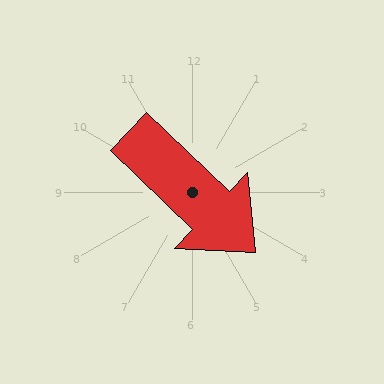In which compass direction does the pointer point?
Southeast.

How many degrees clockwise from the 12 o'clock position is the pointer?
Approximately 134 degrees.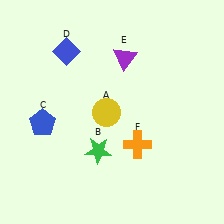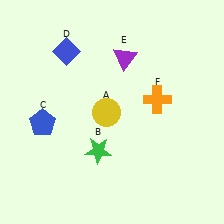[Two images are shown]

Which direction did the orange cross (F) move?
The orange cross (F) moved up.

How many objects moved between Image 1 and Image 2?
1 object moved between the two images.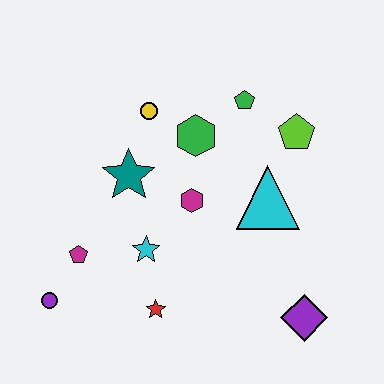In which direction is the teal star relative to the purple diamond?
The teal star is to the left of the purple diamond.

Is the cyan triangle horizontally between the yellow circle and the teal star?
No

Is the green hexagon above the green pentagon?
No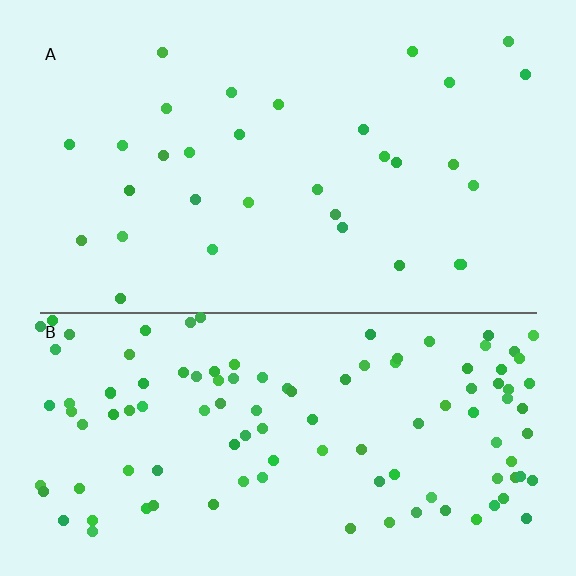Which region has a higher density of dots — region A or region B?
B (the bottom).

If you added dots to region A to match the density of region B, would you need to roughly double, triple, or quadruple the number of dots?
Approximately quadruple.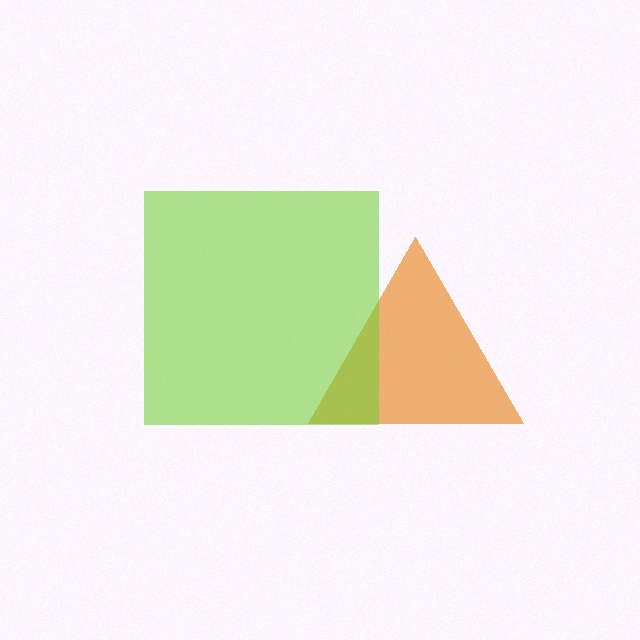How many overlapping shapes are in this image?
There are 2 overlapping shapes in the image.